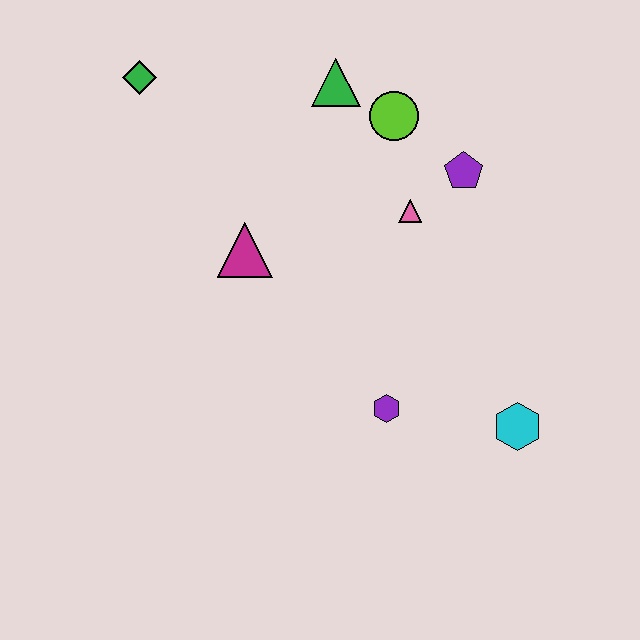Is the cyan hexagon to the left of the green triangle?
No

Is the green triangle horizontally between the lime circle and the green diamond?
Yes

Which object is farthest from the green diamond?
The cyan hexagon is farthest from the green diamond.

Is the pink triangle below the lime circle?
Yes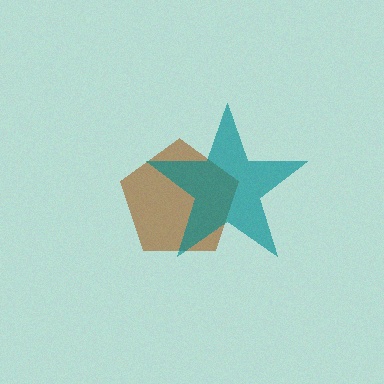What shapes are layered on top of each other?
The layered shapes are: a brown pentagon, a teal star.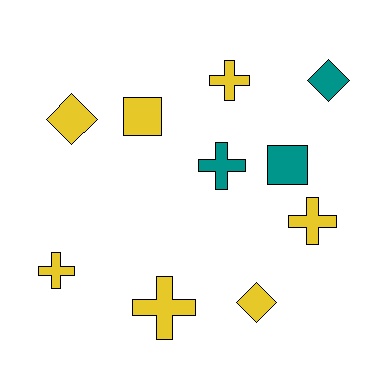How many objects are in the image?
There are 10 objects.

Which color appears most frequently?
Yellow, with 7 objects.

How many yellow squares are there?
There is 1 yellow square.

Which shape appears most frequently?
Cross, with 5 objects.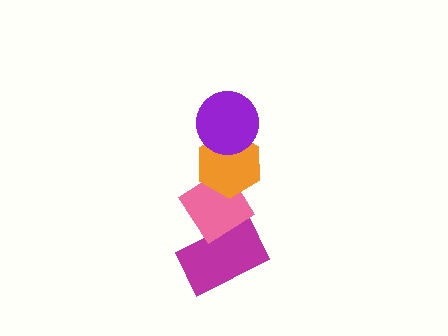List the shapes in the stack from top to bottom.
From top to bottom: the purple circle, the orange hexagon, the pink diamond, the magenta rectangle.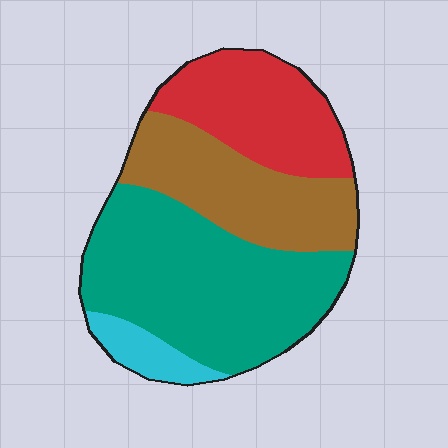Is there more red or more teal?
Teal.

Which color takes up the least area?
Cyan, at roughly 5%.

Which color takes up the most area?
Teal, at roughly 45%.